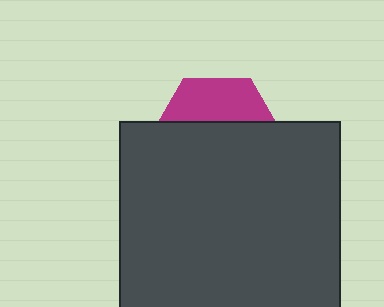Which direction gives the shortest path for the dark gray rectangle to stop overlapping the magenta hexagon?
Moving down gives the shortest separation.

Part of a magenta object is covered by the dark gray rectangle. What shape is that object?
It is a hexagon.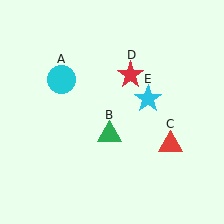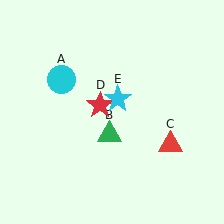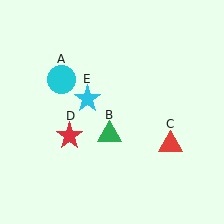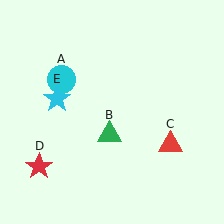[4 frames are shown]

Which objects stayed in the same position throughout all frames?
Cyan circle (object A) and green triangle (object B) and red triangle (object C) remained stationary.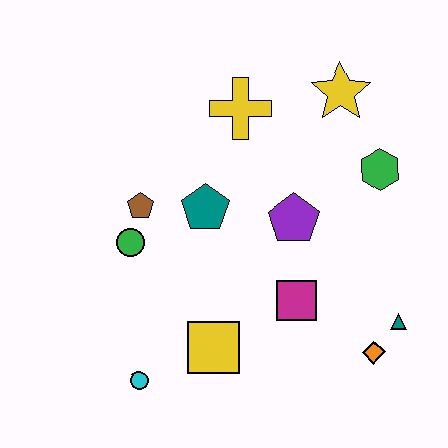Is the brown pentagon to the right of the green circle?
Yes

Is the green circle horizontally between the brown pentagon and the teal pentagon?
No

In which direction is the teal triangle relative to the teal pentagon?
The teal triangle is to the right of the teal pentagon.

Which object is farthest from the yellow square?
The yellow star is farthest from the yellow square.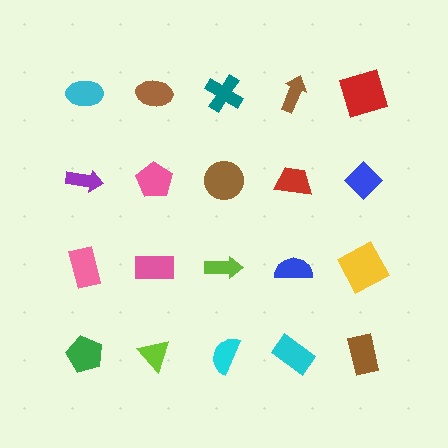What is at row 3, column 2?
A pink rectangle.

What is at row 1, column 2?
A brown ellipse.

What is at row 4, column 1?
A green pentagon.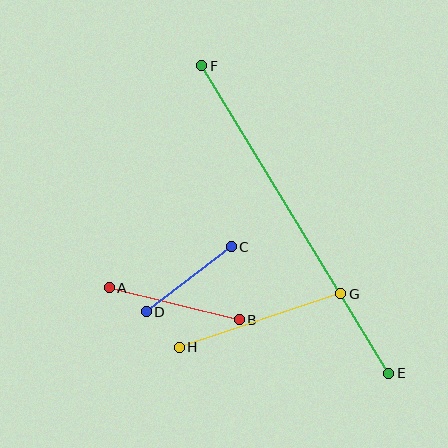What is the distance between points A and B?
The distance is approximately 134 pixels.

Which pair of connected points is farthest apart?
Points E and F are farthest apart.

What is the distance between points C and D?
The distance is approximately 107 pixels.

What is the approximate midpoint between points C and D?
The midpoint is at approximately (189, 279) pixels.